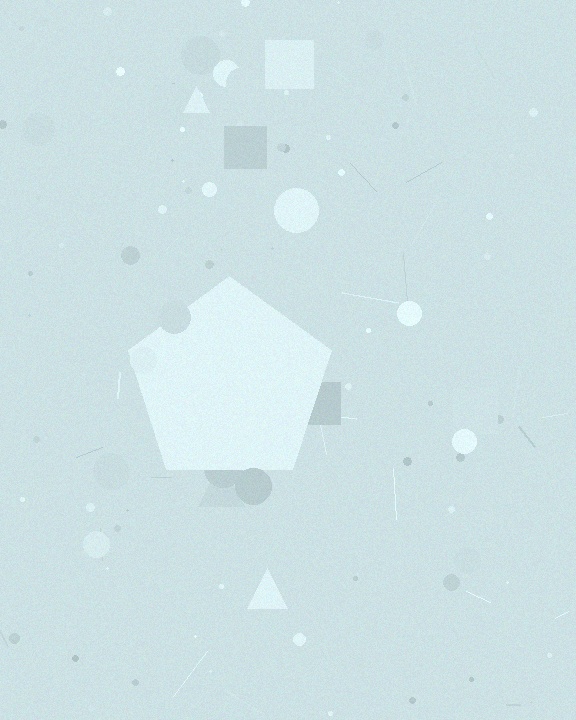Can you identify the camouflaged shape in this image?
The camouflaged shape is a pentagon.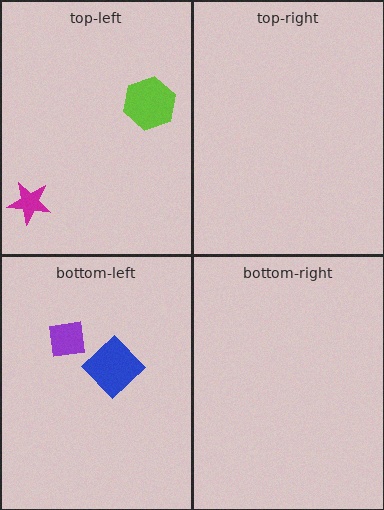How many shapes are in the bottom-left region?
2.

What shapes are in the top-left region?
The magenta star, the lime hexagon.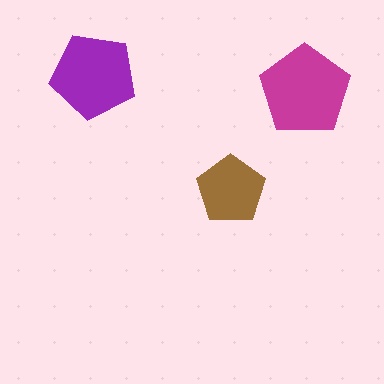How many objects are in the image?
There are 3 objects in the image.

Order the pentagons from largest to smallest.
the magenta one, the purple one, the brown one.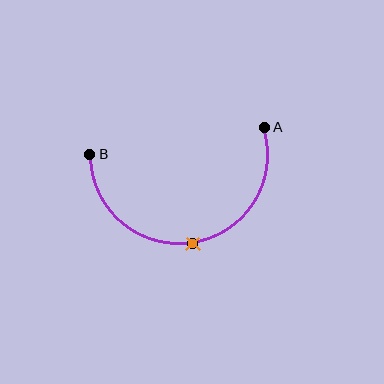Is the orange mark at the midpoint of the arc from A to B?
Yes. The orange mark lies on the arc at equal arc-length from both A and B — it is the arc midpoint.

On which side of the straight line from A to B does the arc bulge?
The arc bulges below the straight line connecting A and B.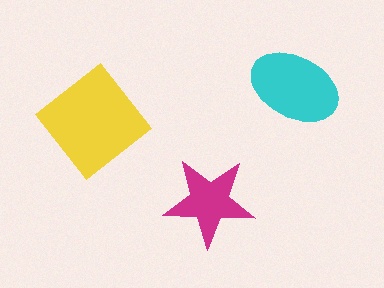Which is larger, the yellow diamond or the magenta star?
The yellow diamond.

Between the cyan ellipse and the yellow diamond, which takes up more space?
The yellow diamond.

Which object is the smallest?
The magenta star.